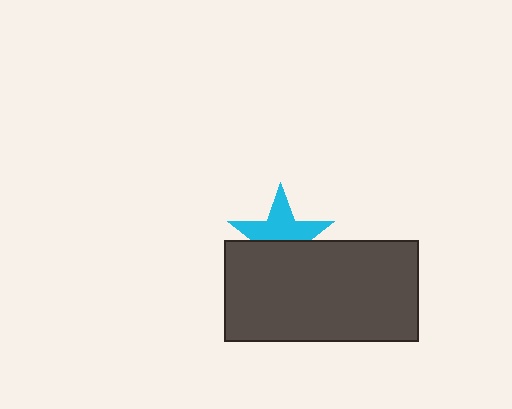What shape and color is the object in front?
The object in front is a dark gray rectangle.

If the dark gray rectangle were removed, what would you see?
You would see the complete cyan star.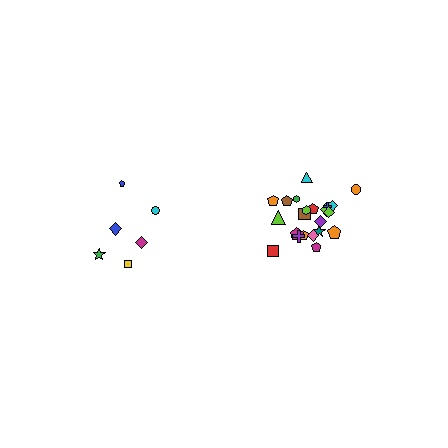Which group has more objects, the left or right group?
The right group.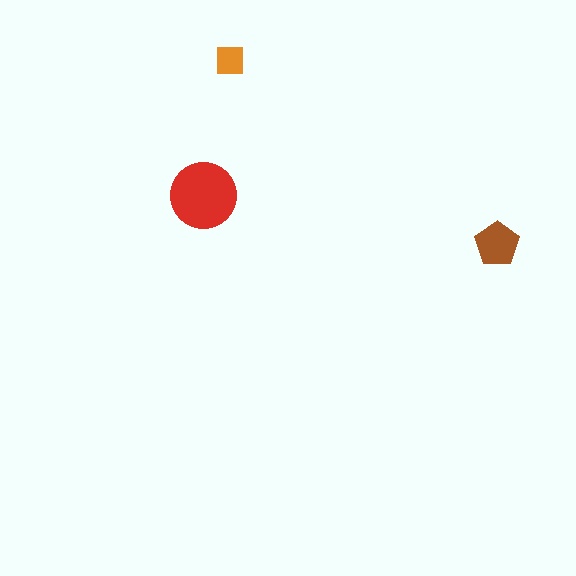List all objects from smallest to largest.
The orange square, the brown pentagon, the red circle.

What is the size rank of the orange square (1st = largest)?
3rd.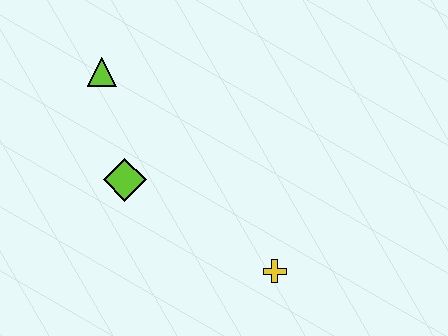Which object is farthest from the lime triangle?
The yellow cross is farthest from the lime triangle.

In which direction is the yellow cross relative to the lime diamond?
The yellow cross is to the right of the lime diamond.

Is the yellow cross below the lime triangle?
Yes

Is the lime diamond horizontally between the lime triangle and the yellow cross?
Yes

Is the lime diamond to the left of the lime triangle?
No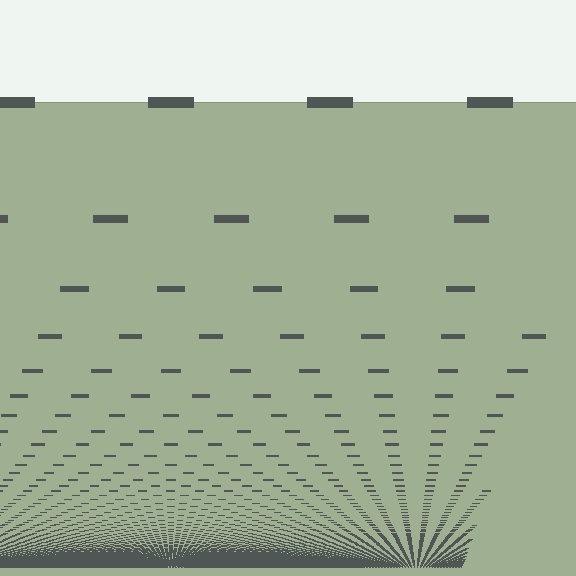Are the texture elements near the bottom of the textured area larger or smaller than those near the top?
Smaller. The gradient is inverted — elements near the bottom are smaller and denser.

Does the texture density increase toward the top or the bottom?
Density increases toward the bottom.